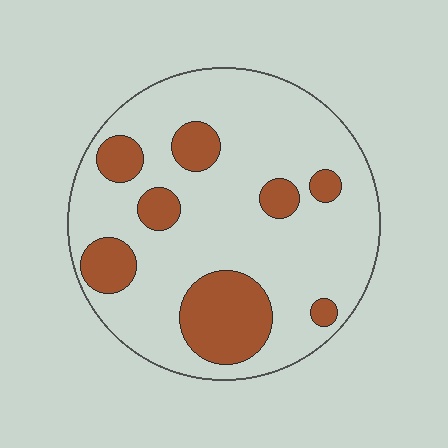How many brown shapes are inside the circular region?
8.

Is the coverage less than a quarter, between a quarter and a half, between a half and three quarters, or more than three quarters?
Less than a quarter.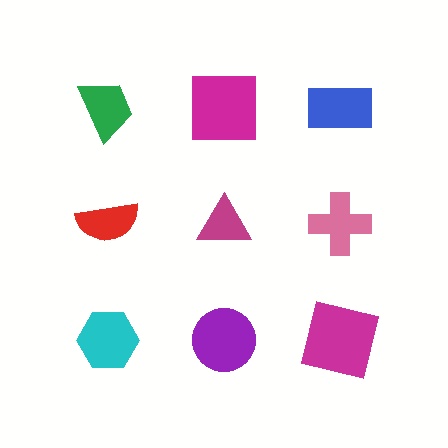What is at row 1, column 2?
A magenta square.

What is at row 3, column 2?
A purple circle.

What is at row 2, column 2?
A magenta triangle.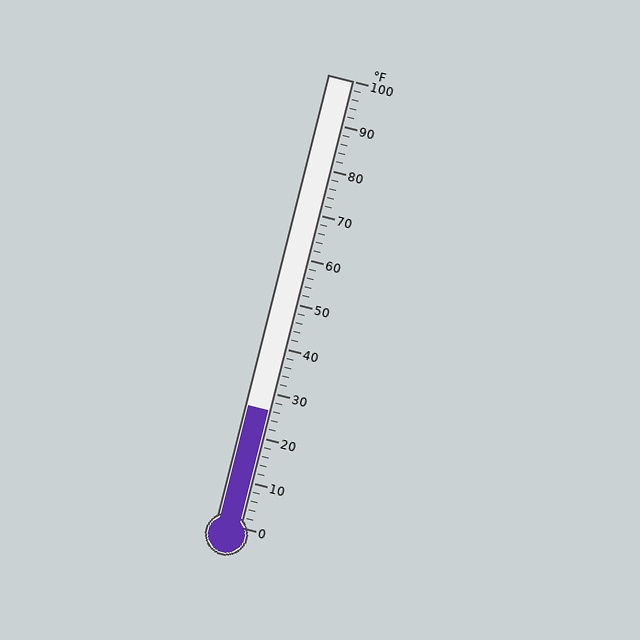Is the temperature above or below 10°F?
The temperature is above 10°F.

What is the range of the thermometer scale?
The thermometer scale ranges from 0°F to 100°F.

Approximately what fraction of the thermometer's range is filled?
The thermometer is filled to approximately 25% of its range.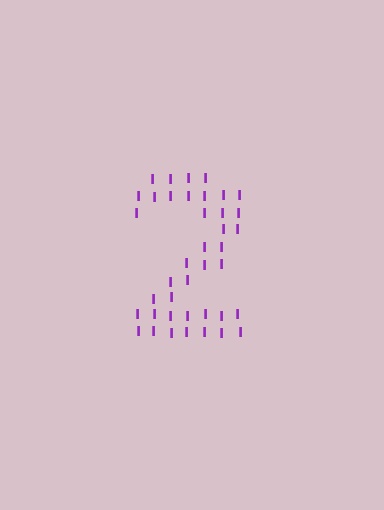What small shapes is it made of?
It is made of small letter I's.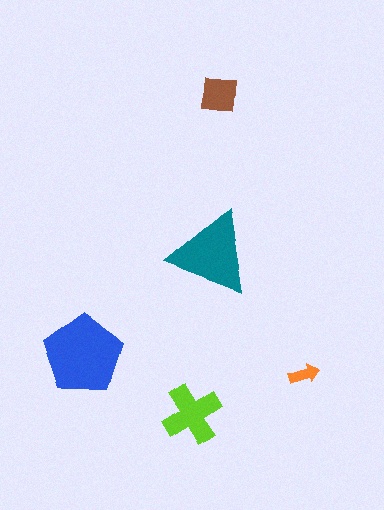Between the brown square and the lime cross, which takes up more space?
The lime cross.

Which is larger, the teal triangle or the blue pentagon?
The blue pentagon.